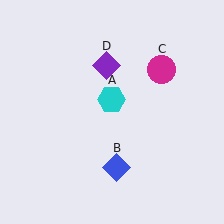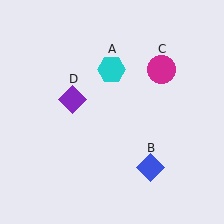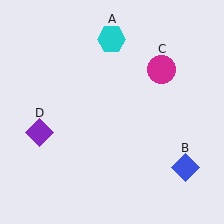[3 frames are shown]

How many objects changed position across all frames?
3 objects changed position: cyan hexagon (object A), blue diamond (object B), purple diamond (object D).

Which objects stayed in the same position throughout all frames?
Magenta circle (object C) remained stationary.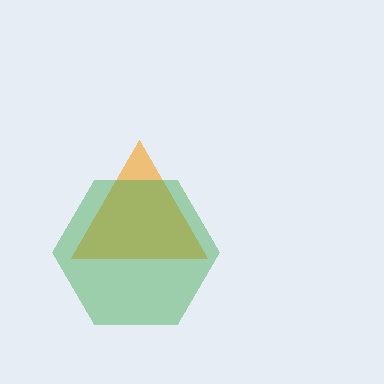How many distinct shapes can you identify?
There are 2 distinct shapes: an orange triangle, a green hexagon.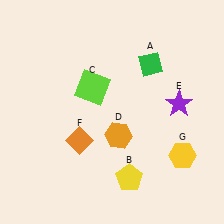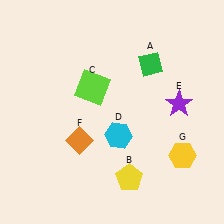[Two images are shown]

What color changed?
The hexagon (D) changed from orange in Image 1 to cyan in Image 2.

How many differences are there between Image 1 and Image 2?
There is 1 difference between the two images.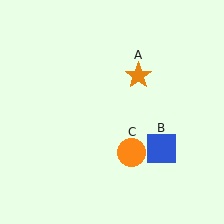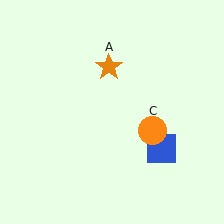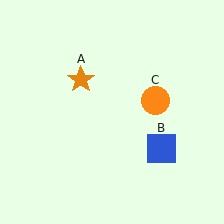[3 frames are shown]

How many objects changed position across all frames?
2 objects changed position: orange star (object A), orange circle (object C).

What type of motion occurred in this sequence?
The orange star (object A), orange circle (object C) rotated counterclockwise around the center of the scene.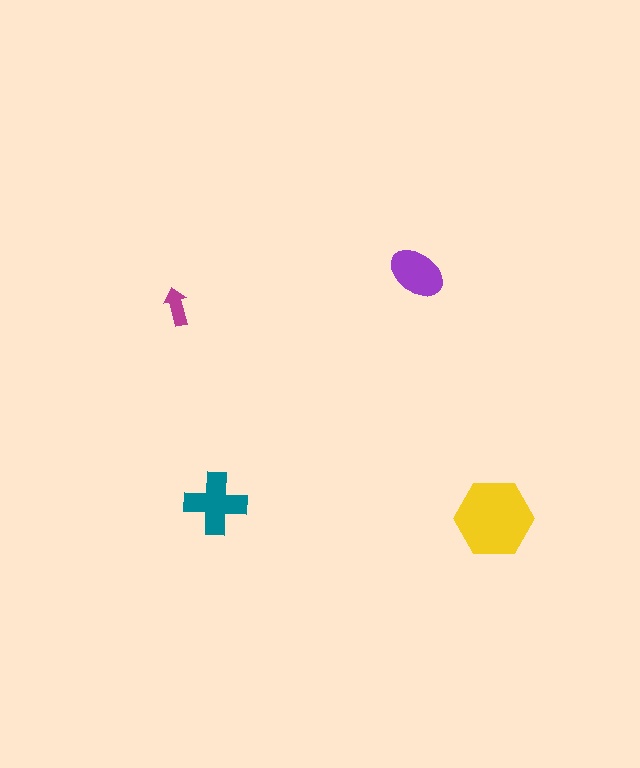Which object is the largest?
The yellow hexagon.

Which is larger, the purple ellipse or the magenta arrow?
The purple ellipse.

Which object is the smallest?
The magenta arrow.